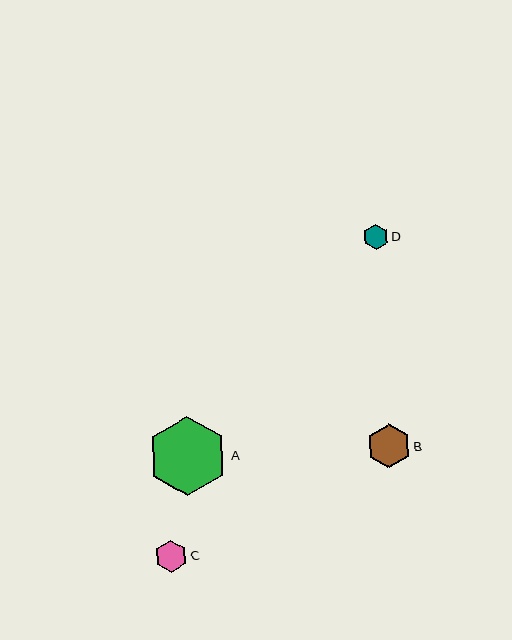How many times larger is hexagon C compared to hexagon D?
Hexagon C is approximately 1.3 times the size of hexagon D.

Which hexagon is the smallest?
Hexagon D is the smallest with a size of approximately 25 pixels.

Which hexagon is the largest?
Hexagon A is the largest with a size of approximately 79 pixels.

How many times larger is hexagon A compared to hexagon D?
Hexagon A is approximately 3.1 times the size of hexagon D.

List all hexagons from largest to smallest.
From largest to smallest: A, B, C, D.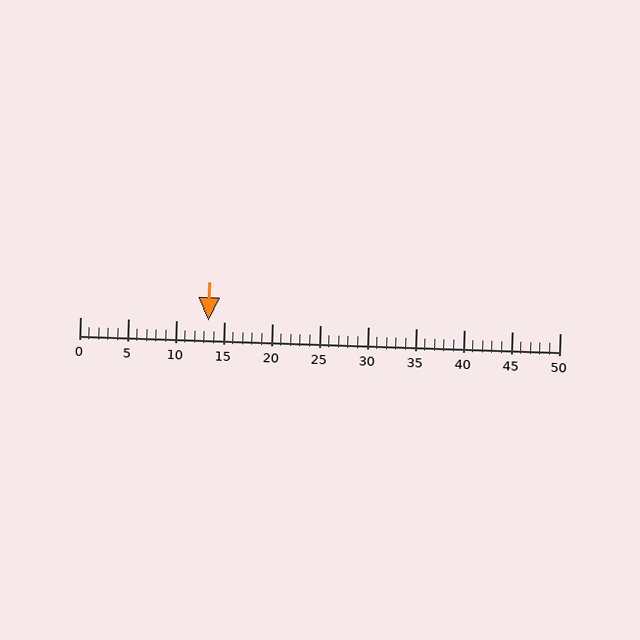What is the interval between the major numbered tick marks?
The major tick marks are spaced 5 units apart.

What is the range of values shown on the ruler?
The ruler shows values from 0 to 50.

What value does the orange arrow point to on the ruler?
The orange arrow points to approximately 13.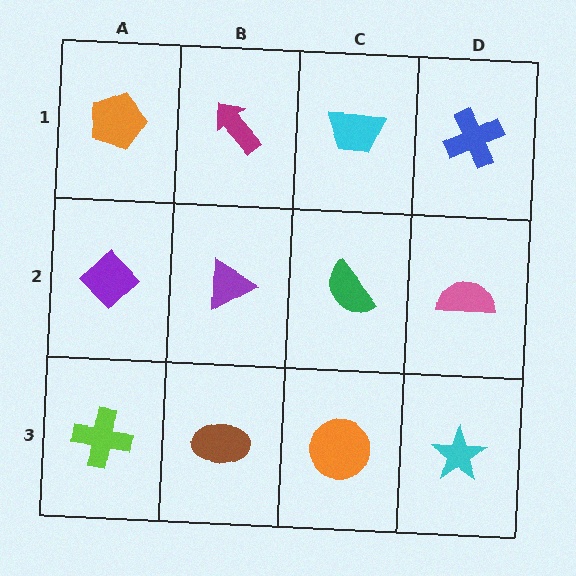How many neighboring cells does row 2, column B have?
4.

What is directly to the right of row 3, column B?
An orange circle.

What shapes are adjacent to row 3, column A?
A purple diamond (row 2, column A), a brown ellipse (row 3, column B).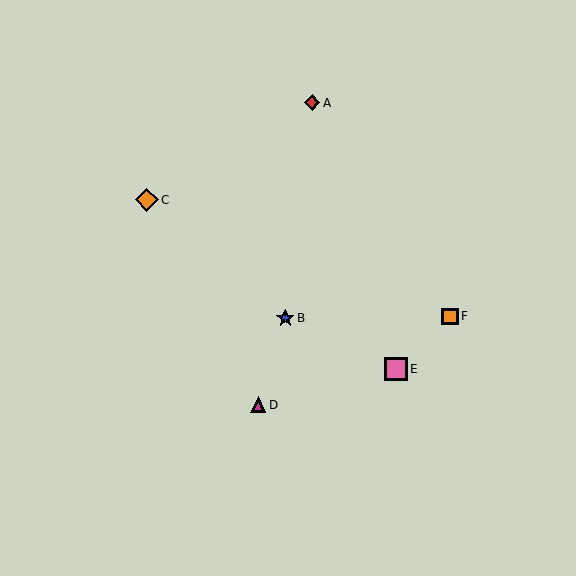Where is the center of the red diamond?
The center of the red diamond is at (312, 103).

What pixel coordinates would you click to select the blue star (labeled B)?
Click at (285, 318) to select the blue star B.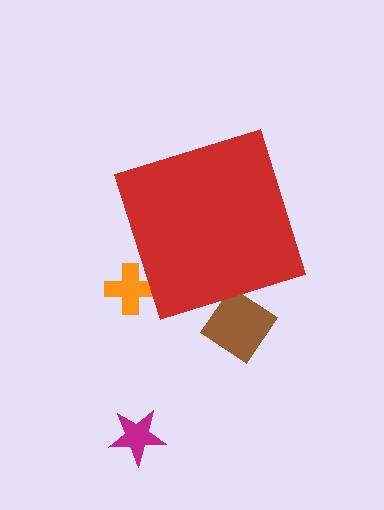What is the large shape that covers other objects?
A red diamond.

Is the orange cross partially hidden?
Yes, the orange cross is partially hidden behind the red diamond.